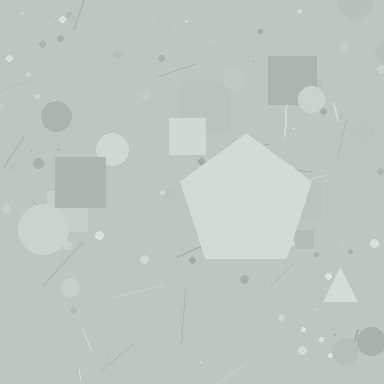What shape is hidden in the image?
A pentagon is hidden in the image.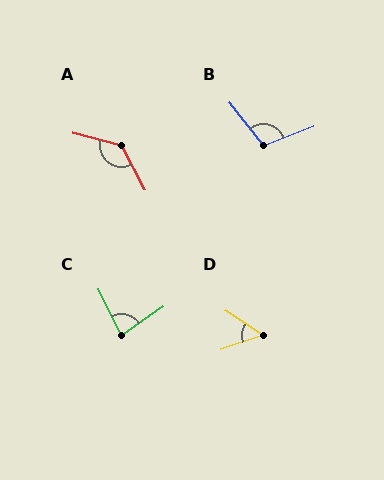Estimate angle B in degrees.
Approximately 108 degrees.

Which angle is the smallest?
D, at approximately 52 degrees.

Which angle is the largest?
A, at approximately 133 degrees.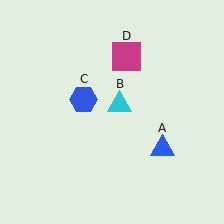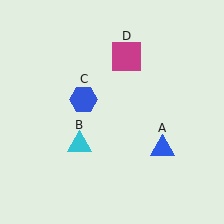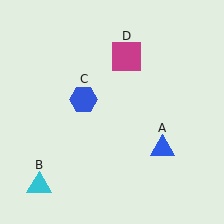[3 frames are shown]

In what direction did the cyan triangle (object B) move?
The cyan triangle (object B) moved down and to the left.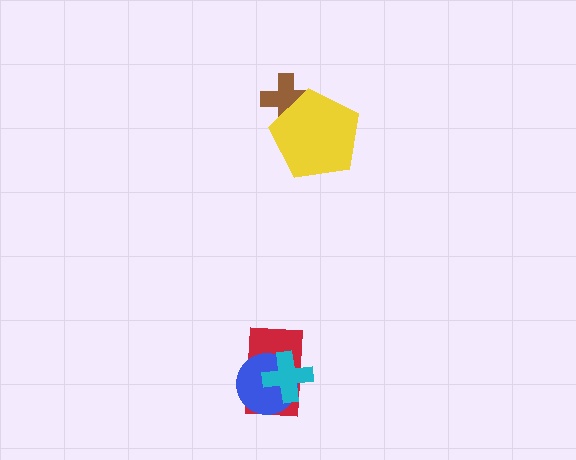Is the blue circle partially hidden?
Yes, it is partially covered by another shape.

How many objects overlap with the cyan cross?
2 objects overlap with the cyan cross.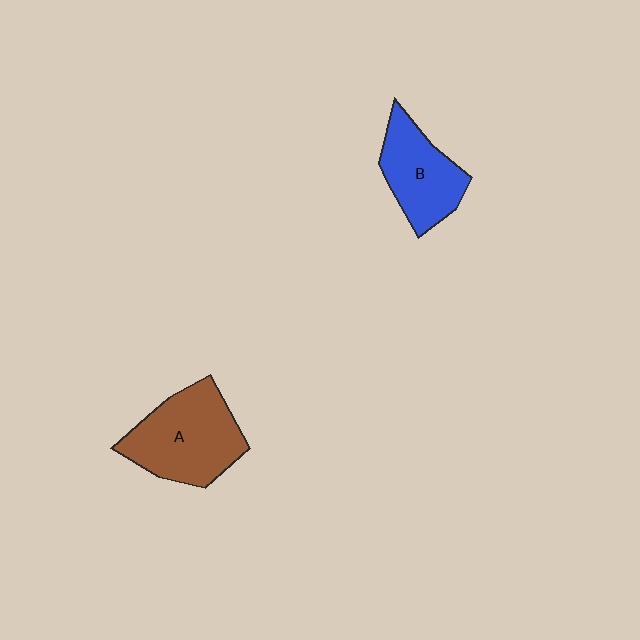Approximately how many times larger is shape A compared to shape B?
Approximately 1.3 times.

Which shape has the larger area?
Shape A (brown).